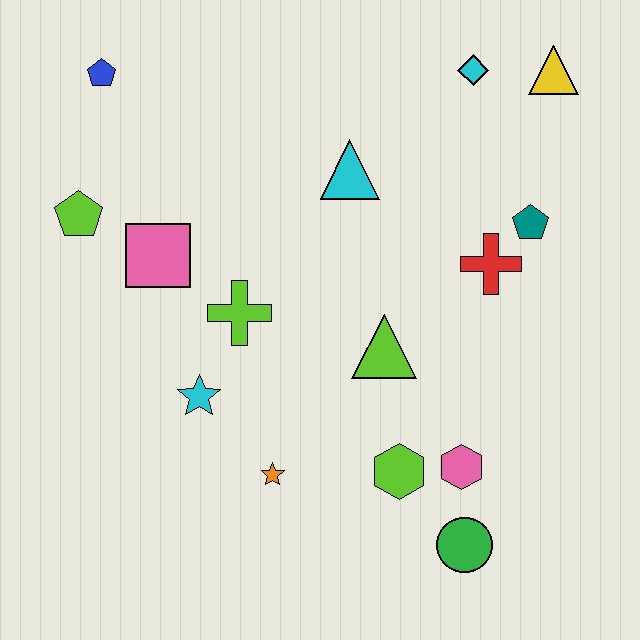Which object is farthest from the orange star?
The yellow triangle is farthest from the orange star.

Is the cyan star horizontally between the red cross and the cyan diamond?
No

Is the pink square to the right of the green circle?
No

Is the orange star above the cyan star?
No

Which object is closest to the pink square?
The lime pentagon is closest to the pink square.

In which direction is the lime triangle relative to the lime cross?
The lime triangle is to the right of the lime cross.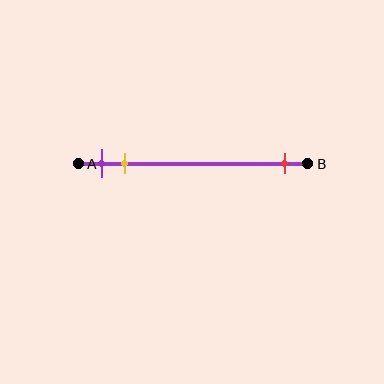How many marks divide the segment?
There are 3 marks dividing the segment.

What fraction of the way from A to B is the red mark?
The red mark is approximately 90% (0.9) of the way from A to B.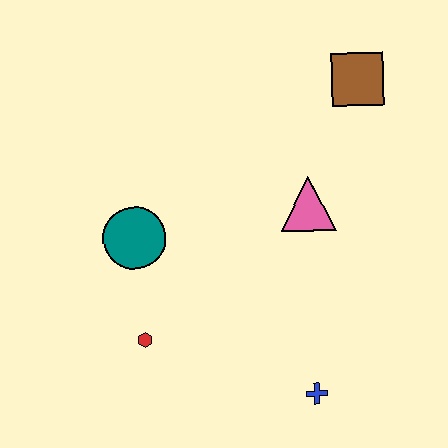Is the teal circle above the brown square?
No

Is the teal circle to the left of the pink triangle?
Yes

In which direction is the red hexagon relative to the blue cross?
The red hexagon is to the left of the blue cross.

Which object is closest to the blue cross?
The red hexagon is closest to the blue cross.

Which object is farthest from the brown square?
The red hexagon is farthest from the brown square.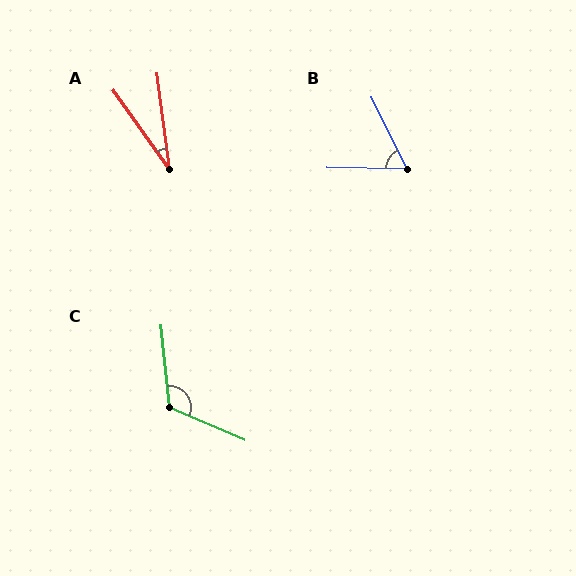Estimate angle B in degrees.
Approximately 63 degrees.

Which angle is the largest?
C, at approximately 119 degrees.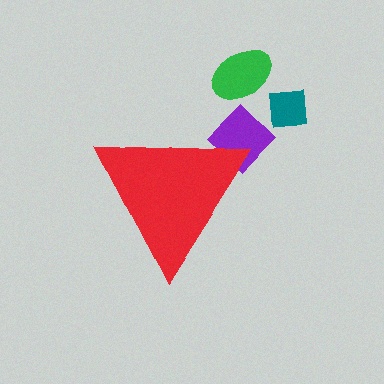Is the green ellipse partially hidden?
No, the green ellipse is fully visible.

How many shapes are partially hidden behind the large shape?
1 shape is partially hidden.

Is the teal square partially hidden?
No, the teal square is fully visible.